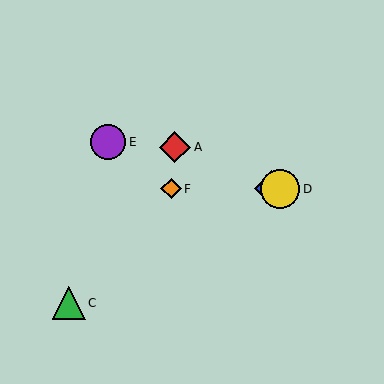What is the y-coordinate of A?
Object A is at y≈147.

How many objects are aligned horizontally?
3 objects (B, D, F) are aligned horizontally.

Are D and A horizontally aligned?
No, D is at y≈189 and A is at y≈147.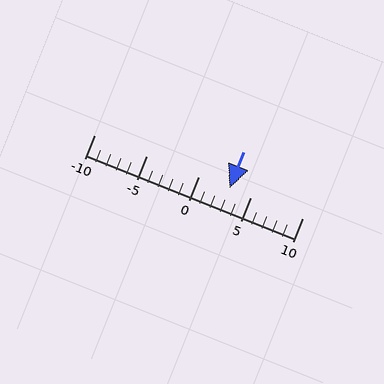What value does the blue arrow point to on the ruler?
The blue arrow points to approximately 3.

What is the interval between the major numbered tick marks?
The major tick marks are spaced 5 units apart.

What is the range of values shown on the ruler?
The ruler shows values from -10 to 10.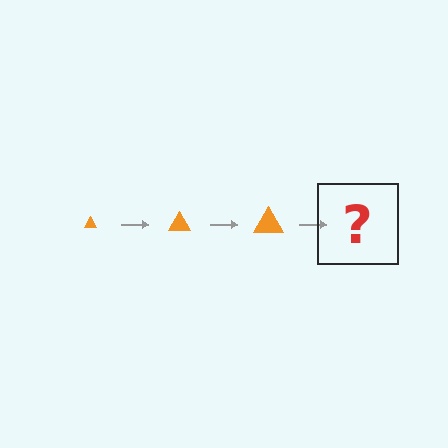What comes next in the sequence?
The next element should be an orange triangle, larger than the previous one.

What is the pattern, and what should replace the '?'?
The pattern is that the triangle gets progressively larger each step. The '?' should be an orange triangle, larger than the previous one.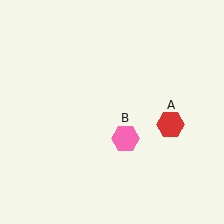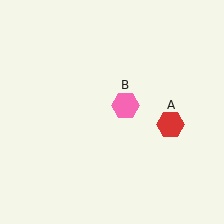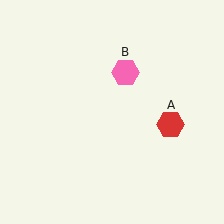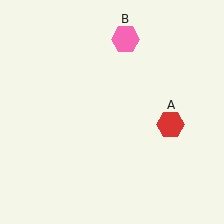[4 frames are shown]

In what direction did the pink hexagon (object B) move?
The pink hexagon (object B) moved up.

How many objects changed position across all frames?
1 object changed position: pink hexagon (object B).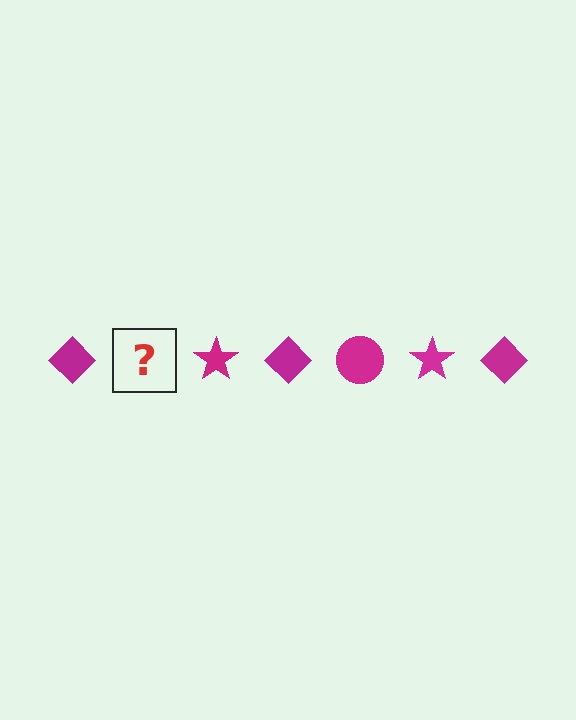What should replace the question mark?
The question mark should be replaced with a magenta circle.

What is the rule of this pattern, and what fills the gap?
The rule is that the pattern cycles through diamond, circle, star shapes in magenta. The gap should be filled with a magenta circle.